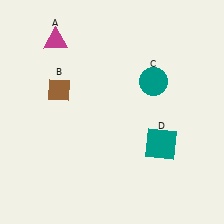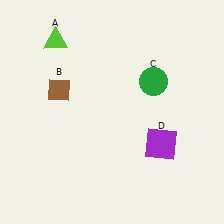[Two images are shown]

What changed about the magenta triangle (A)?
In Image 1, A is magenta. In Image 2, it changed to lime.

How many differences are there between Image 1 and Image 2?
There are 3 differences between the two images.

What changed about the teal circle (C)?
In Image 1, C is teal. In Image 2, it changed to green.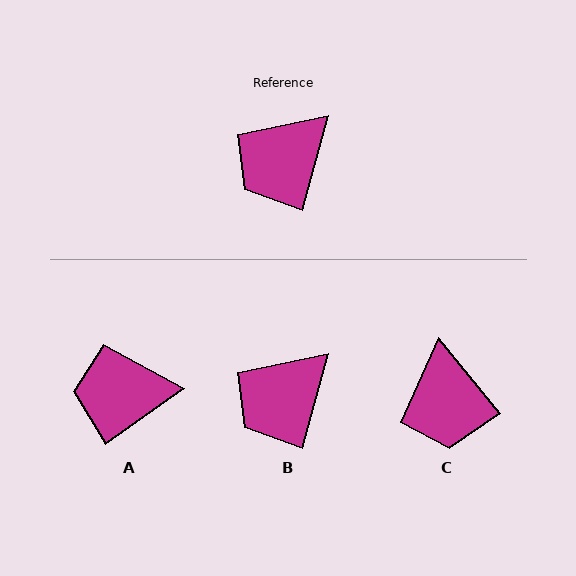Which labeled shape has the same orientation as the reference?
B.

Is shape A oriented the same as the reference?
No, it is off by about 40 degrees.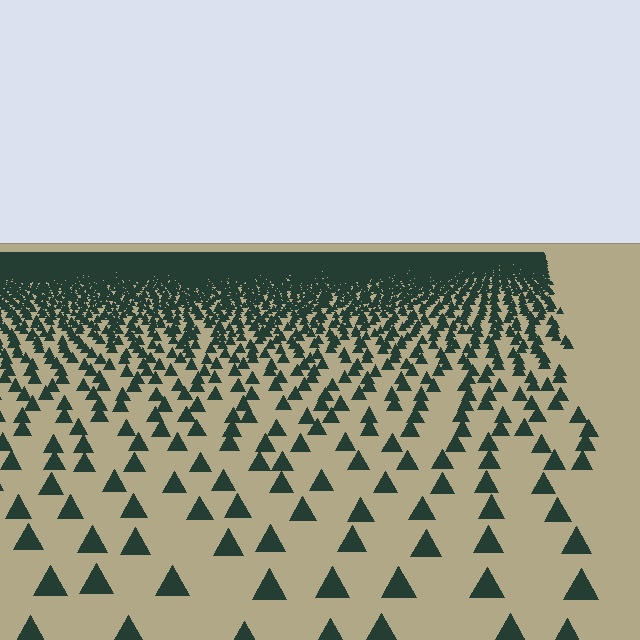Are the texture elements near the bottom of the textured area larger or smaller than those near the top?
Larger. Near the bottom, elements are closer to the viewer and appear at a bigger on-screen size.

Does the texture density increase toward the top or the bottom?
Density increases toward the top.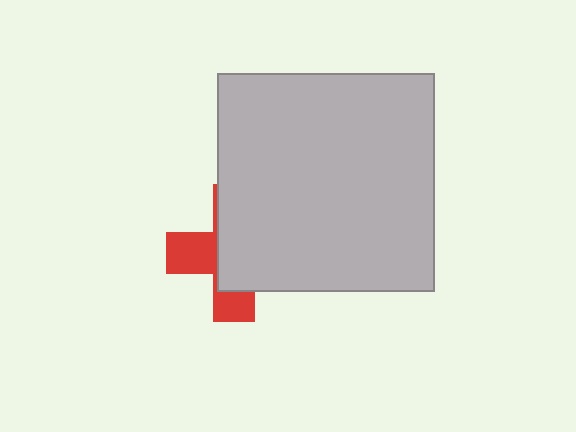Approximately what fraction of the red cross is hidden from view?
Roughly 62% of the red cross is hidden behind the light gray square.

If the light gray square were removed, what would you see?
You would see the complete red cross.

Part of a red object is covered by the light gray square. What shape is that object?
It is a cross.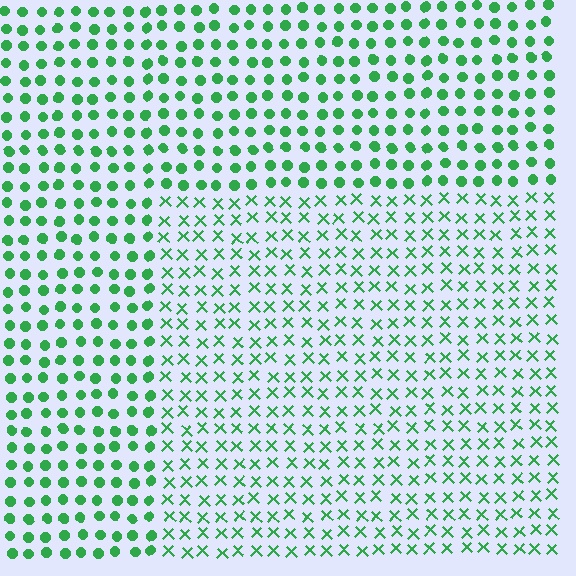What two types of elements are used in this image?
The image uses X marks inside the rectangle region and circles outside it.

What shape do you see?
I see a rectangle.